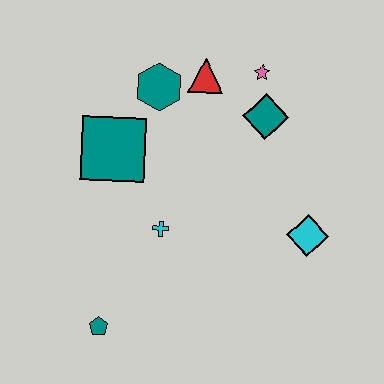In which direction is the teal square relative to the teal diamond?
The teal square is to the left of the teal diamond.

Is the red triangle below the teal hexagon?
No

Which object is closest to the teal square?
The teal hexagon is closest to the teal square.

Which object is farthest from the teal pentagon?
The pink star is farthest from the teal pentagon.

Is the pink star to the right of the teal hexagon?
Yes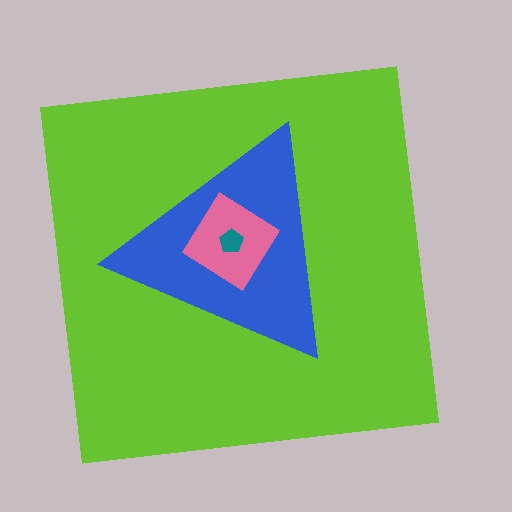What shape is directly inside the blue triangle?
The pink diamond.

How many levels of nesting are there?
4.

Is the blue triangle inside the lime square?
Yes.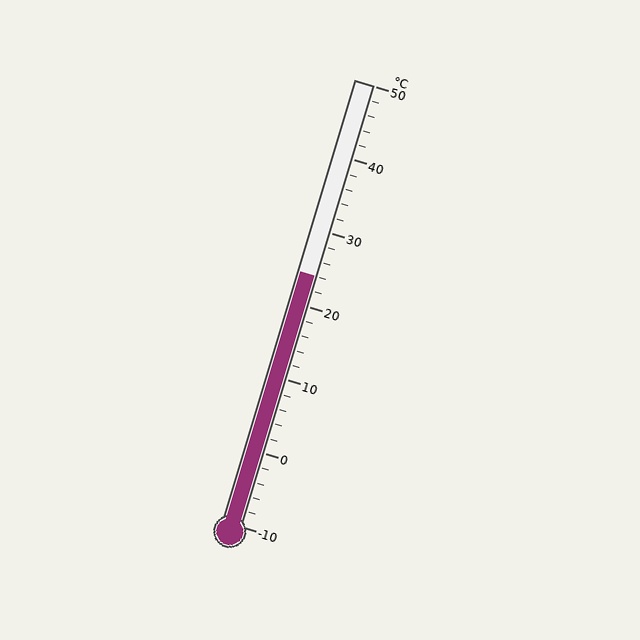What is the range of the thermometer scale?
The thermometer scale ranges from -10°C to 50°C.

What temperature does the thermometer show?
The thermometer shows approximately 24°C.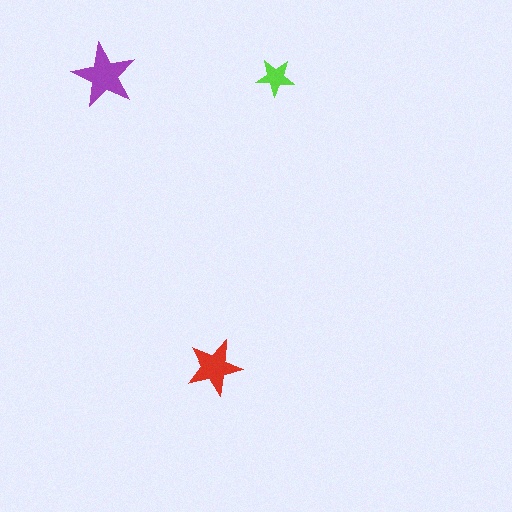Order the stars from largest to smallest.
the purple one, the red one, the lime one.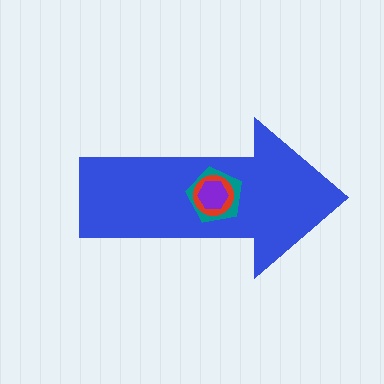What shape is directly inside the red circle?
The purple hexagon.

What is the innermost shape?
The purple hexagon.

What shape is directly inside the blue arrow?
The teal pentagon.